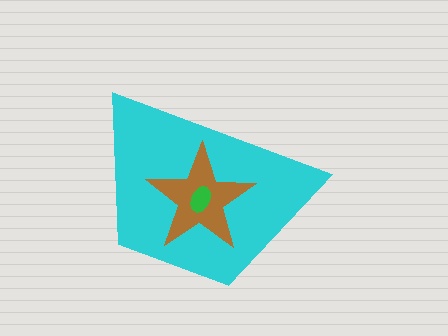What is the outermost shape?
The cyan trapezoid.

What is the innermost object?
The green ellipse.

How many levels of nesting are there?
3.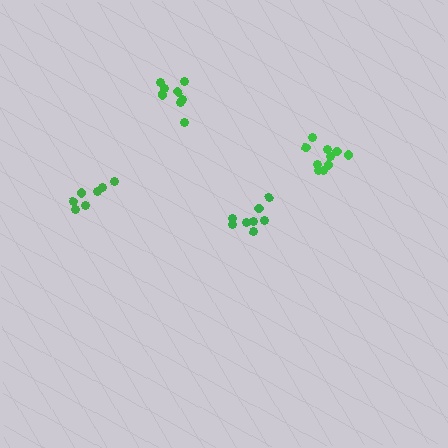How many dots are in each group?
Group 1: 10 dots, Group 2: 8 dots, Group 3: 7 dots, Group 4: 8 dots (33 total).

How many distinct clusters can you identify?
There are 4 distinct clusters.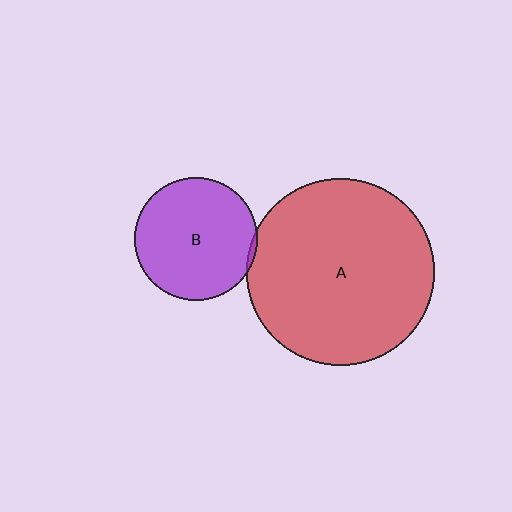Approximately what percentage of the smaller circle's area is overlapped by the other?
Approximately 5%.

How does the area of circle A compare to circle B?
Approximately 2.3 times.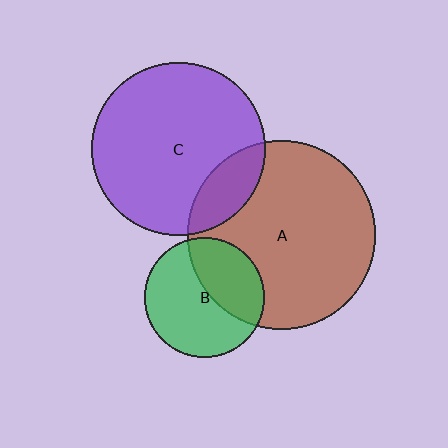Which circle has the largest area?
Circle A (brown).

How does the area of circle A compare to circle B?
Approximately 2.5 times.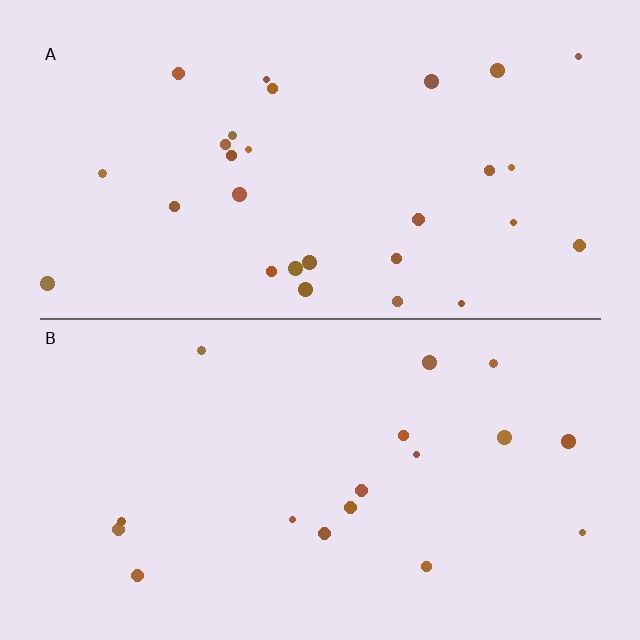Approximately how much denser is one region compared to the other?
Approximately 1.6× — region A over region B.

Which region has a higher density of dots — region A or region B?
A (the top).